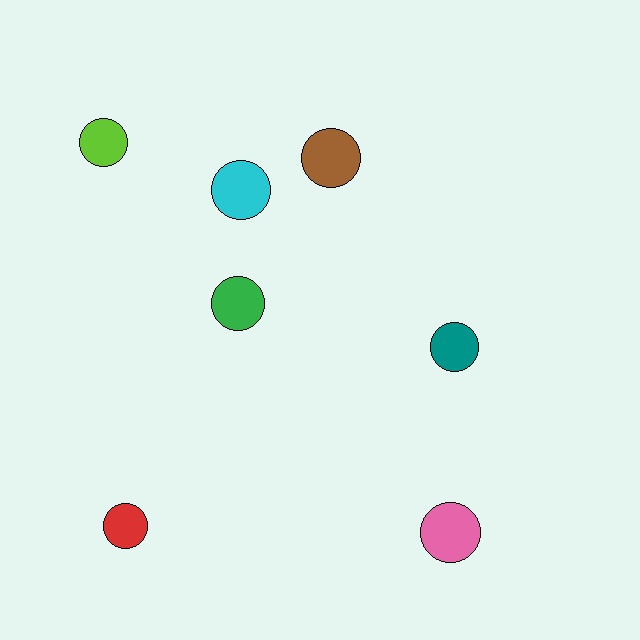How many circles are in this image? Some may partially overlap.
There are 7 circles.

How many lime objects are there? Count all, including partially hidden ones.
There is 1 lime object.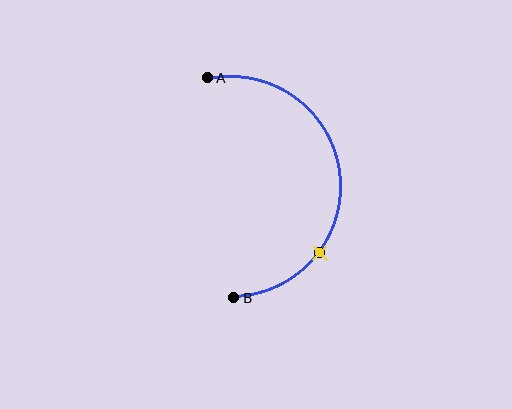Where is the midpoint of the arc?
The arc midpoint is the point on the curve farthest from the straight line joining A and B. It sits to the right of that line.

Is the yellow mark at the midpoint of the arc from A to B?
No. The yellow mark lies on the arc but is closer to endpoint B. The arc midpoint would be at the point on the curve equidistant along the arc from both A and B.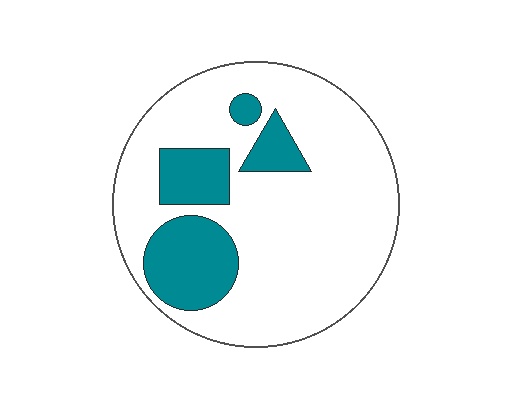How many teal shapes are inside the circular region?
4.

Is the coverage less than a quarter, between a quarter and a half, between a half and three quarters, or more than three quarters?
Less than a quarter.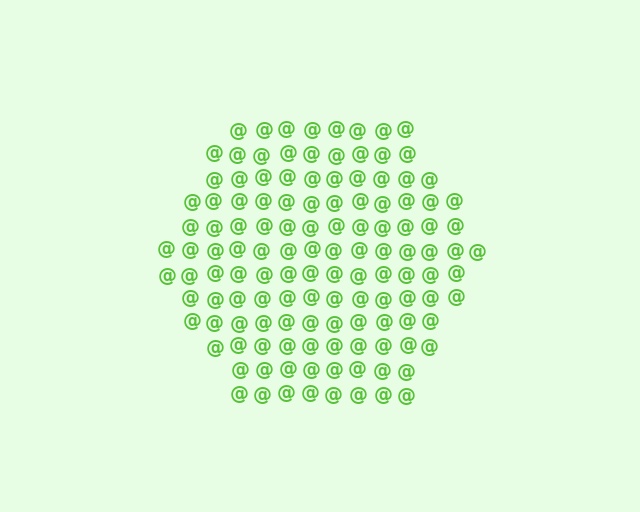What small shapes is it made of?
It is made of small at signs.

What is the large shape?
The large shape is a hexagon.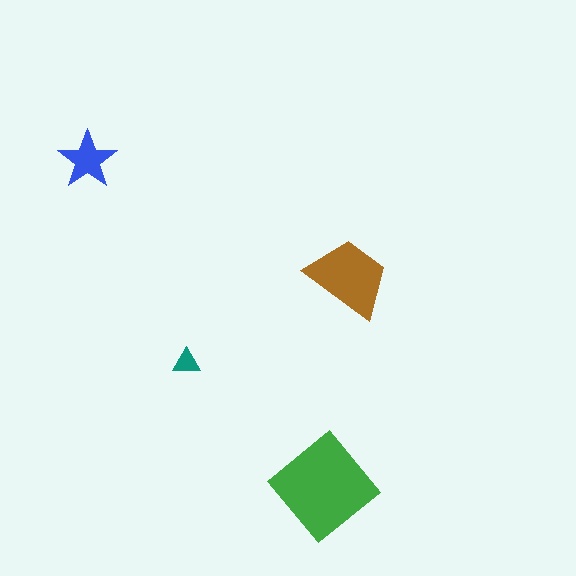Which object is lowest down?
The green diamond is bottommost.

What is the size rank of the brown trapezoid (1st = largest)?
2nd.